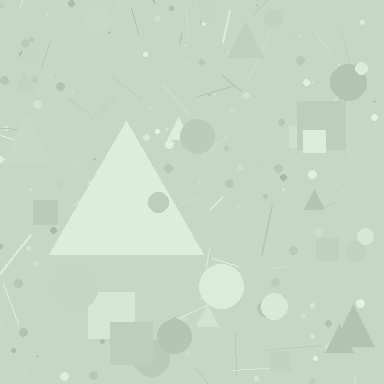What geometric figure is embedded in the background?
A triangle is embedded in the background.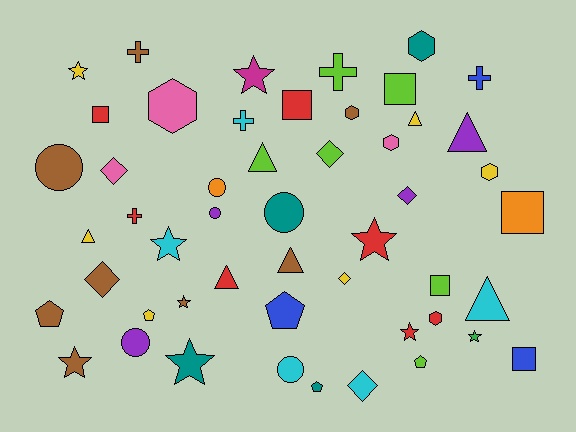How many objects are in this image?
There are 50 objects.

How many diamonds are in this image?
There are 6 diamonds.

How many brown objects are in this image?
There are 8 brown objects.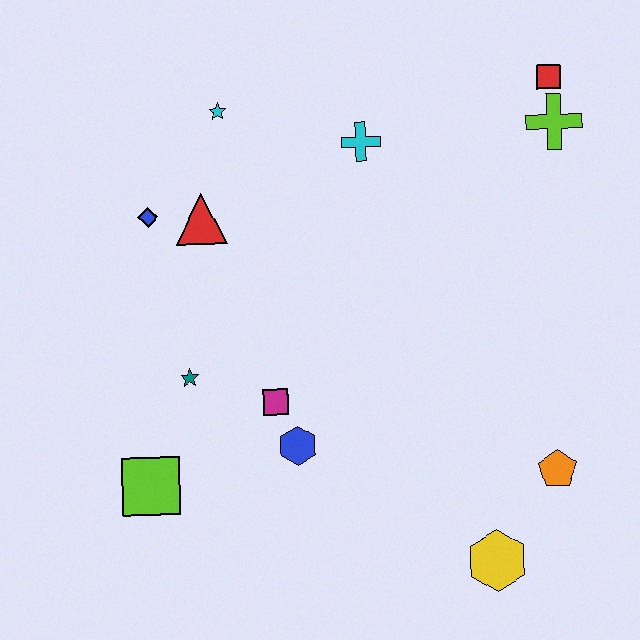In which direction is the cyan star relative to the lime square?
The cyan star is above the lime square.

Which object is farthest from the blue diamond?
The yellow hexagon is farthest from the blue diamond.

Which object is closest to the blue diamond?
The red triangle is closest to the blue diamond.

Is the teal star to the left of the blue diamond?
No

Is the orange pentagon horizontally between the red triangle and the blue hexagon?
No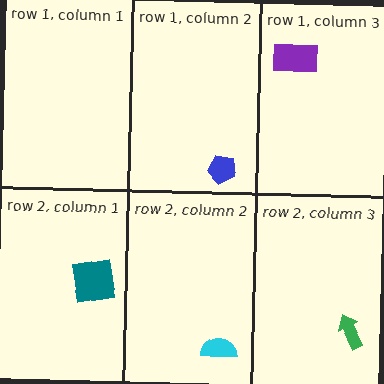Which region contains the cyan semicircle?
The row 2, column 2 region.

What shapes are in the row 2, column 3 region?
The green arrow.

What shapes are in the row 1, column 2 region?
The blue pentagon.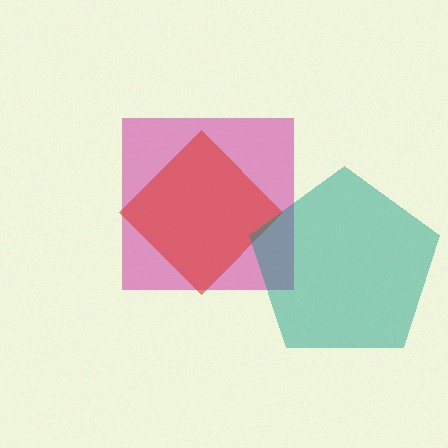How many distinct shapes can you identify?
There are 3 distinct shapes: a magenta square, a red diamond, a teal pentagon.